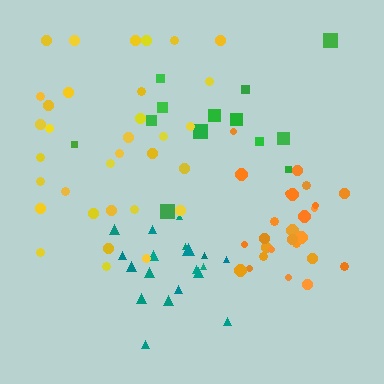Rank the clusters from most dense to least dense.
teal, orange, yellow, green.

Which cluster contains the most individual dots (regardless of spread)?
Yellow (33).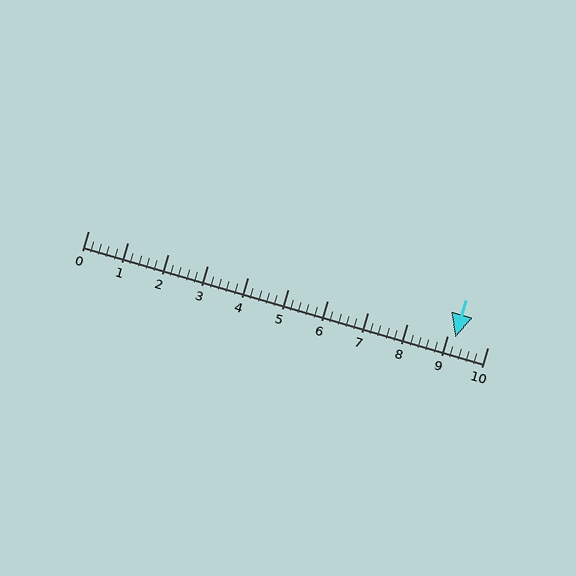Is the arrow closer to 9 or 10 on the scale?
The arrow is closer to 9.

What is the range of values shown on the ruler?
The ruler shows values from 0 to 10.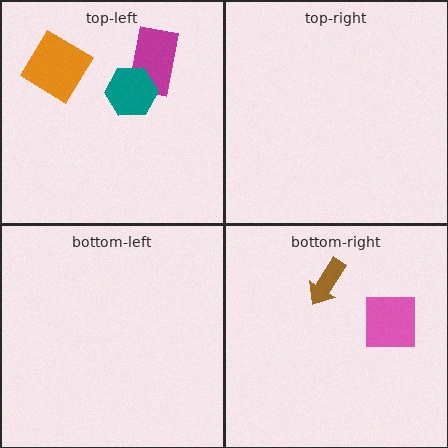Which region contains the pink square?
The bottom-right region.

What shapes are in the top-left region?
The magenta rectangle, the teal hexagon, the orange diamond.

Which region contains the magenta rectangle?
The top-left region.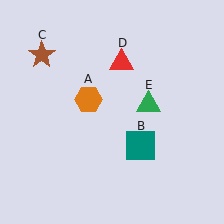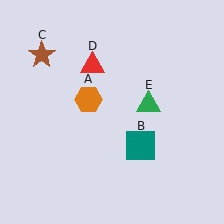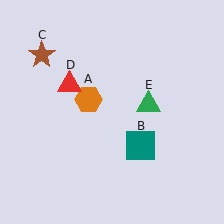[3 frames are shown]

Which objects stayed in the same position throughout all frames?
Orange hexagon (object A) and teal square (object B) and brown star (object C) and green triangle (object E) remained stationary.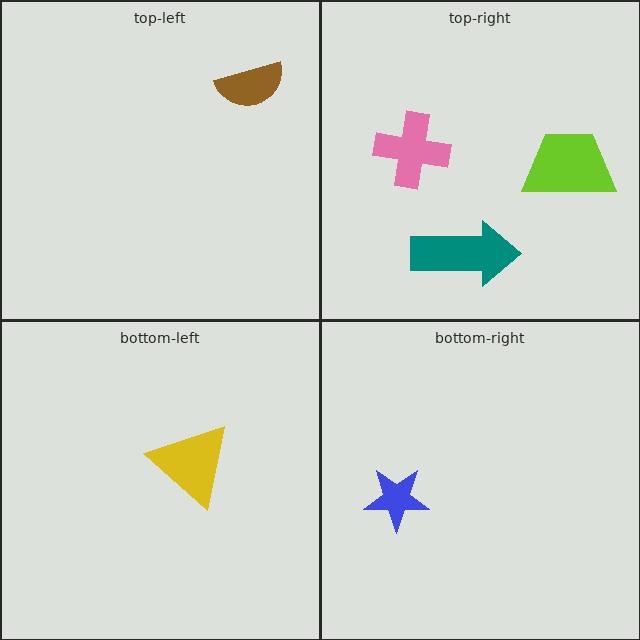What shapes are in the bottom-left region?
The yellow triangle.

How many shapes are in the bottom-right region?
1.